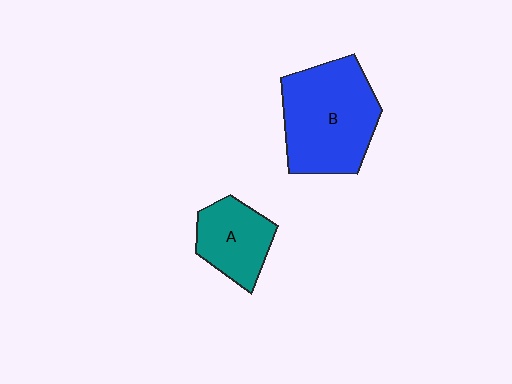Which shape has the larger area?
Shape B (blue).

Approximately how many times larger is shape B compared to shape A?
Approximately 1.8 times.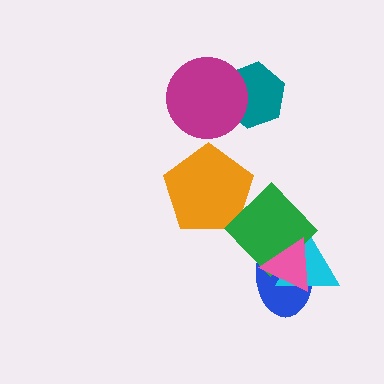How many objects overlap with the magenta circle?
1 object overlaps with the magenta circle.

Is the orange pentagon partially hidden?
No, no other shape covers it.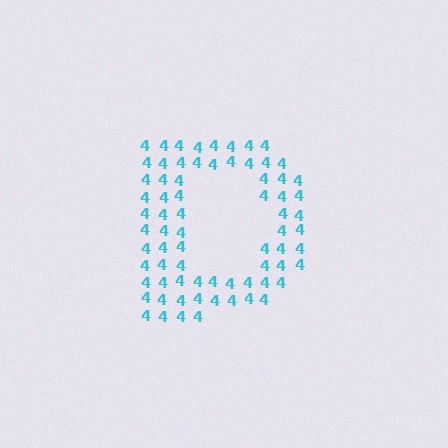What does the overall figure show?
The overall figure shows the letter D.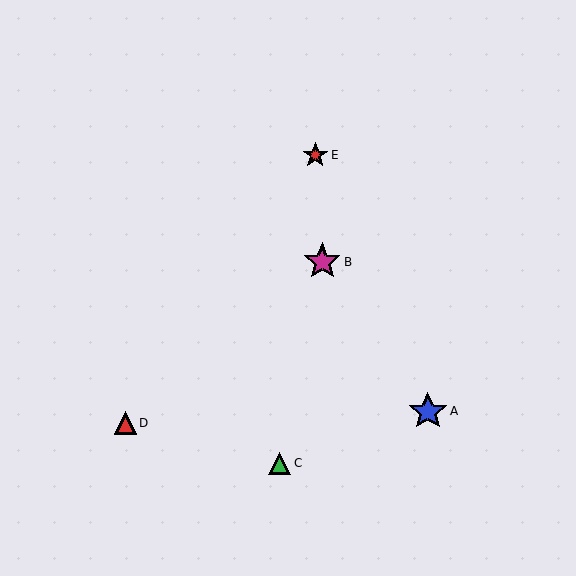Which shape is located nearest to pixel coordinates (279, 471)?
The green triangle (labeled C) at (280, 463) is nearest to that location.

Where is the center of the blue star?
The center of the blue star is at (428, 411).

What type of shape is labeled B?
Shape B is a magenta star.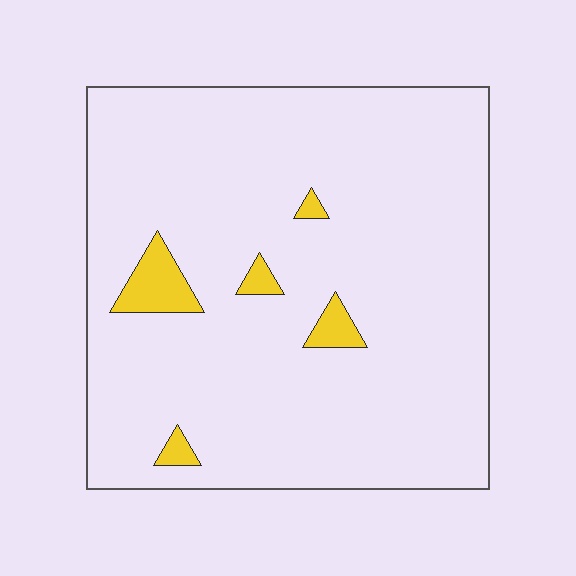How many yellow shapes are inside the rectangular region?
5.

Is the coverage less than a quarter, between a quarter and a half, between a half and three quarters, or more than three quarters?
Less than a quarter.